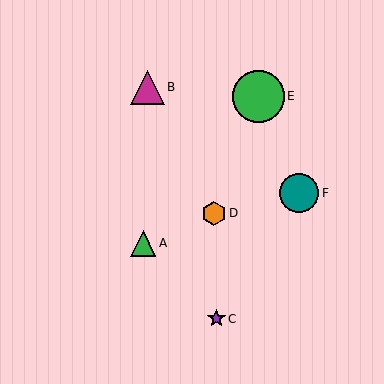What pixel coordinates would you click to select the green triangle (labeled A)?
Click at (143, 243) to select the green triangle A.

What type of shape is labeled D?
Shape D is an orange hexagon.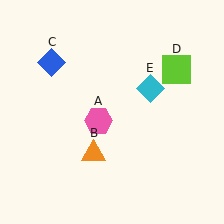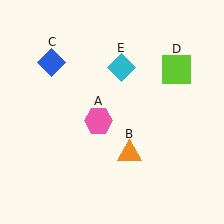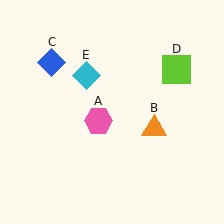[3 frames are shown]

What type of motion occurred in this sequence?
The orange triangle (object B), cyan diamond (object E) rotated counterclockwise around the center of the scene.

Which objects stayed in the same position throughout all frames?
Pink hexagon (object A) and blue diamond (object C) and lime square (object D) remained stationary.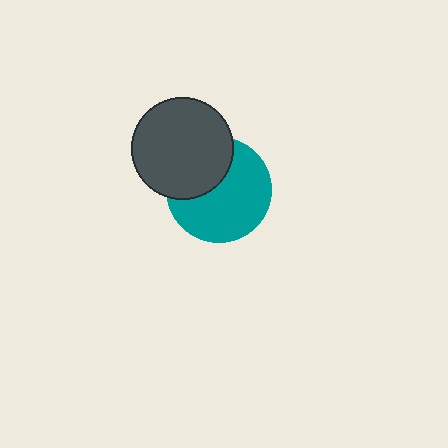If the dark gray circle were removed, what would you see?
You would see the complete teal circle.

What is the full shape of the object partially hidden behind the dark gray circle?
The partially hidden object is a teal circle.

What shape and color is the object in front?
The object in front is a dark gray circle.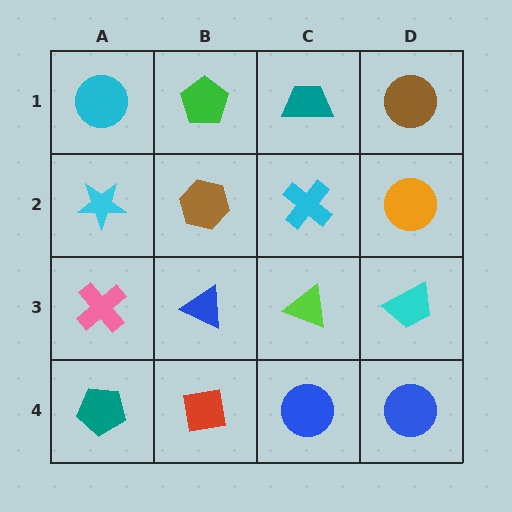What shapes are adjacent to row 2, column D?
A brown circle (row 1, column D), a cyan trapezoid (row 3, column D), a cyan cross (row 2, column C).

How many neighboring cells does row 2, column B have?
4.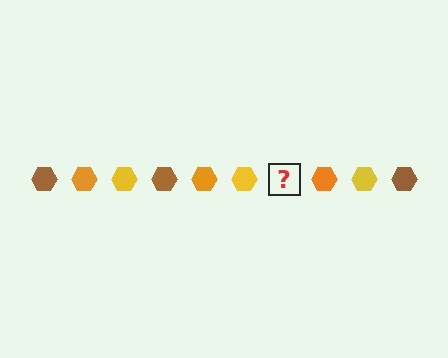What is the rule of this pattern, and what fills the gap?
The rule is that the pattern cycles through brown, orange, yellow hexagons. The gap should be filled with a brown hexagon.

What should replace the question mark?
The question mark should be replaced with a brown hexagon.